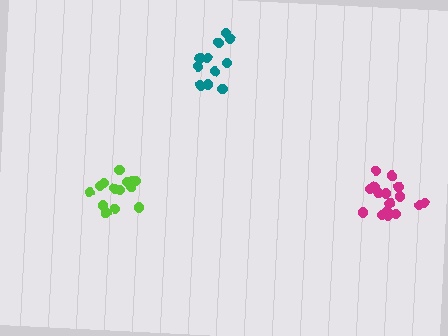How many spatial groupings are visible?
There are 3 spatial groupings.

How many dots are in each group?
Group 1: 12 dots, Group 2: 14 dots, Group 3: 16 dots (42 total).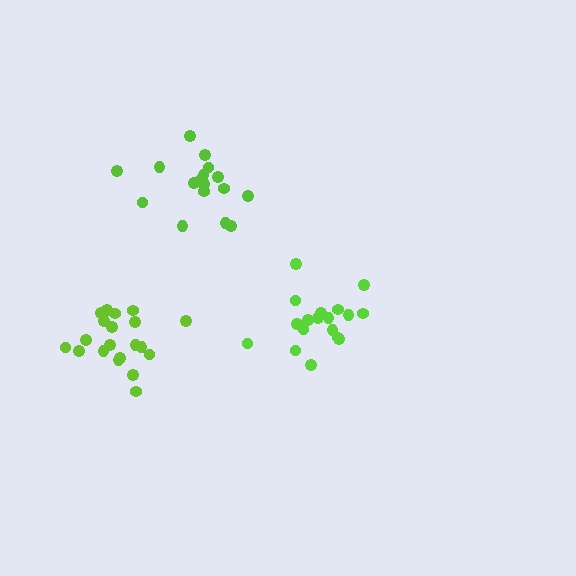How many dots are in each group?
Group 1: 18 dots, Group 2: 17 dots, Group 3: 20 dots (55 total).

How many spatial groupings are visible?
There are 3 spatial groupings.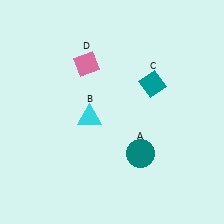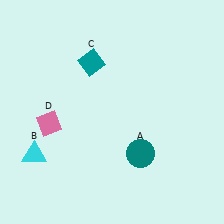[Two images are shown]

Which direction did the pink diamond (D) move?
The pink diamond (D) moved down.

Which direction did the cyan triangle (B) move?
The cyan triangle (B) moved left.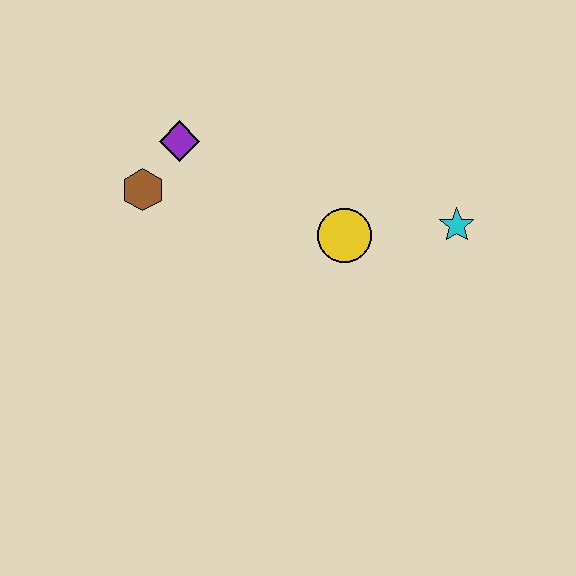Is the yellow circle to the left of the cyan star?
Yes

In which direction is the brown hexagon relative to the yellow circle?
The brown hexagon is to the left of the yellow circle.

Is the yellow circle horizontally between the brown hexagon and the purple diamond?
No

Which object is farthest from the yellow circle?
The brown hexagon is farthest from the yellow circle.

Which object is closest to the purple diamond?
The brown hexagon is closest to the purple diamond.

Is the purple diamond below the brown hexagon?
No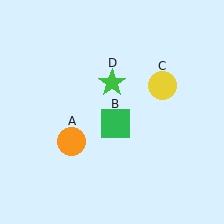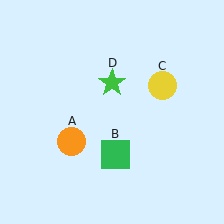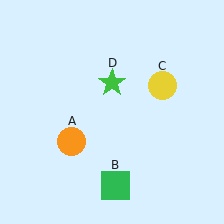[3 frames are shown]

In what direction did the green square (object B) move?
The green square (object B) moved down.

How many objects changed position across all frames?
1 object changed position: green square (object B).